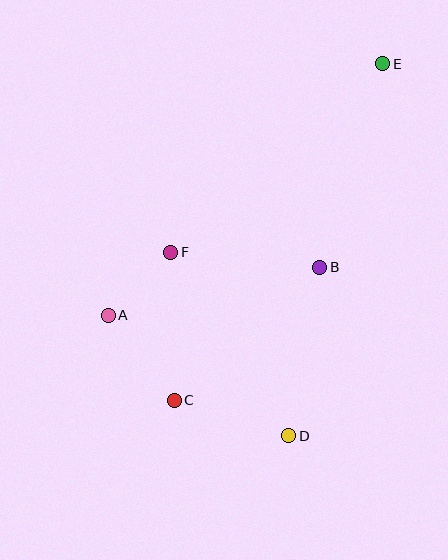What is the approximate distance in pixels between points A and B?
The distance between A and B is approximately 217 pixels.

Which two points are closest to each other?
Points A and F are closest to each other.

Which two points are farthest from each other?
Points C and E are farthest from each other.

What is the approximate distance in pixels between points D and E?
The distance between D and E is approximately 384 pixels.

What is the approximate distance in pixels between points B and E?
The distance between B and E is approximately 213 pixels.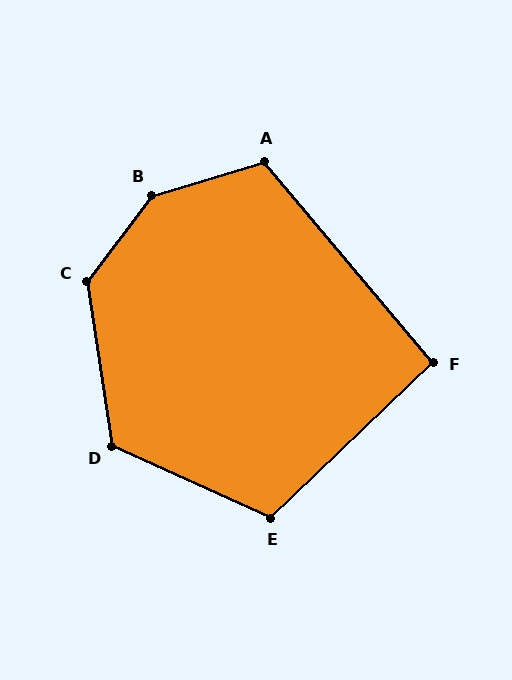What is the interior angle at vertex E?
Approximately 112 degrees (obtuse).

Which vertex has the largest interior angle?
B, at approximately 143 degrees.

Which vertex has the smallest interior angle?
F, at approximately 94 degrees.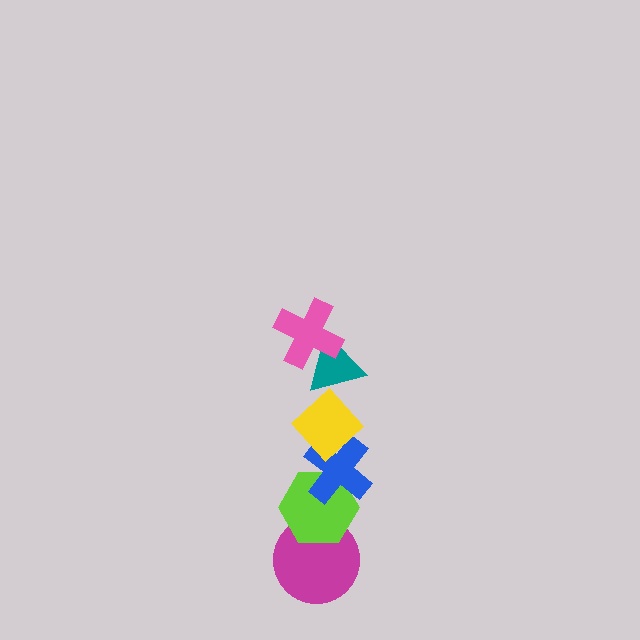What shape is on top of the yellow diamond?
The teal triangle is on top of the yellow diamond.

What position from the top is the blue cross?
The blue cross is 4th from the top.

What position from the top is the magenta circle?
The magenta circle is 6th from the top.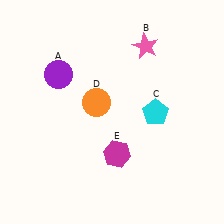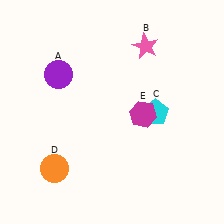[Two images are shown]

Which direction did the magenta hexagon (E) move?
The magenta hexagon (E) moved up.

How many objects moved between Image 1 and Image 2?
2 objects moved between the two images.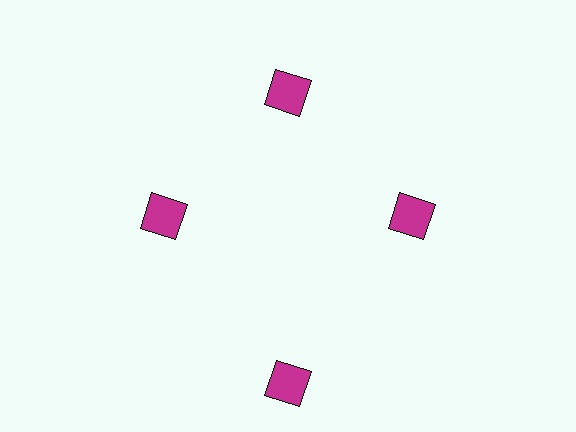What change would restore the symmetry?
The symmetry would be restored by moving it inward, back onto the ring so that all 4 squares sit at equal angles and equal distance from the center.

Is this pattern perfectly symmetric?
No. The 4 magenta squares are arranged in a ring, but one element near the 6 o'clock position is pushed outward from the center, breaking the 4-fold rotational symmetry.